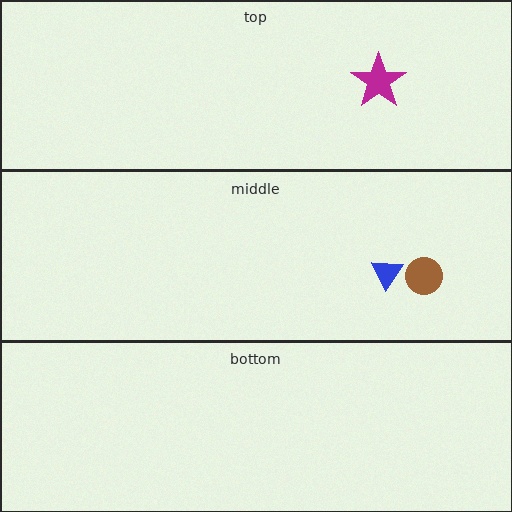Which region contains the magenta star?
The top region.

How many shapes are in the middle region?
2.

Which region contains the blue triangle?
The middle region.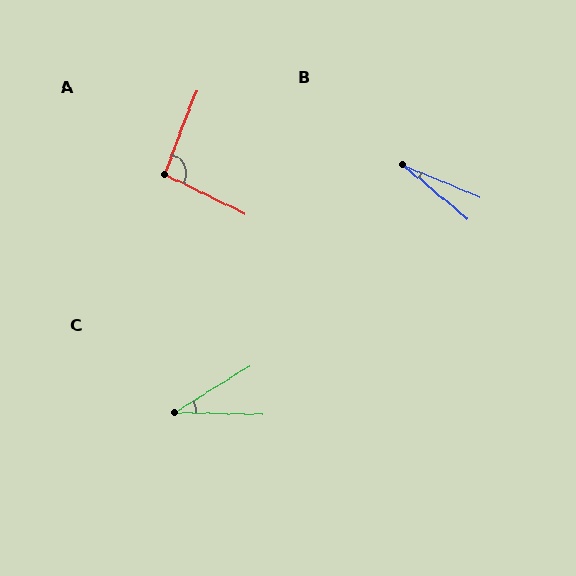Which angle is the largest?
A, at approximately 95 degrees.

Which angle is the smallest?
B, at approximately 17 degrees.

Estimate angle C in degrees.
Approximately 33 degrees.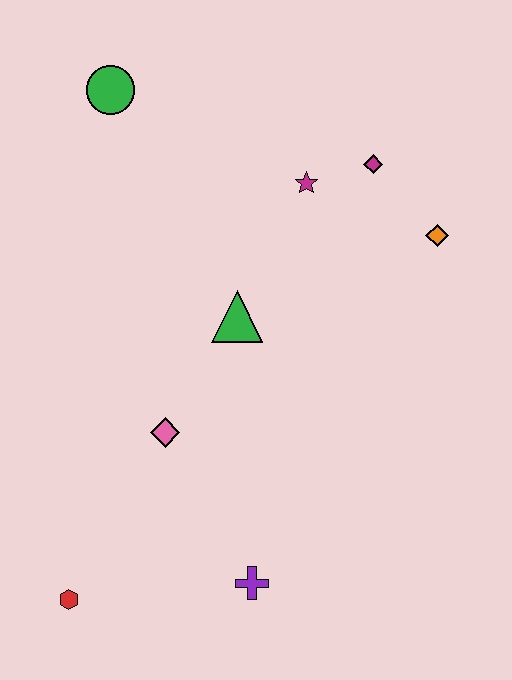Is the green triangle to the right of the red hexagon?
Yes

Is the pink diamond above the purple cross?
Yes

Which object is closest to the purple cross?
The pink diamond is closest to the purple cross.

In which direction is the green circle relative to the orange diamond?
The green circle is to the left of the orange diamond.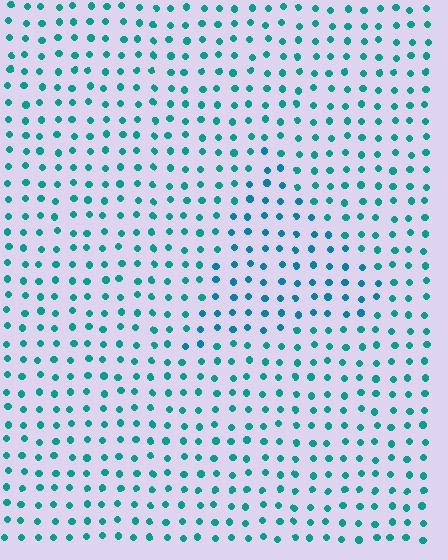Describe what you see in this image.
The image is filled with small teal elements in a uniform arrangement. A triangle-shaped region is visible where the elements are tinted to a slightly different hue, forming a subtle color boundary.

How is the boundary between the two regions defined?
The boundary is defined purely by a slight shift in hue (about 20 degrees). Spacing, size, and orientation are identical on both sides.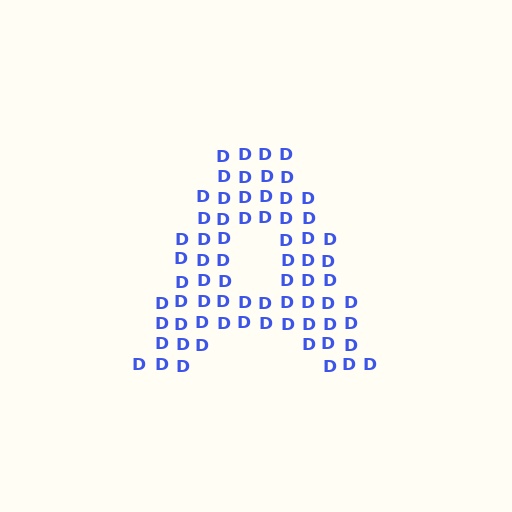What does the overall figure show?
The overall figure shows the letter A.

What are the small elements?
The small elements are letter D's.